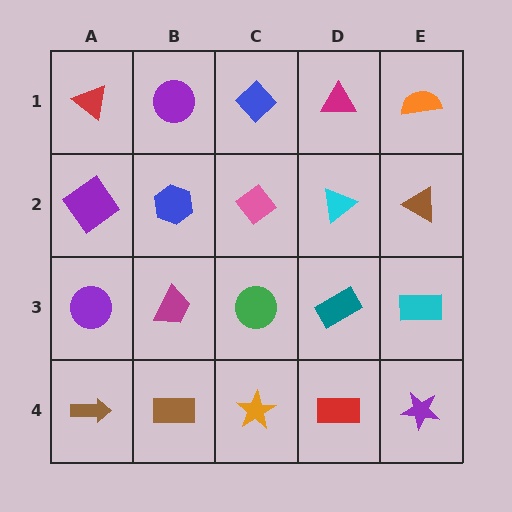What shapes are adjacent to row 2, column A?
A red triangle (row 1, column A), a purple circle (row 3, column A), a blue hexagon (row 2, column B).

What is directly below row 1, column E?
A brown triangle.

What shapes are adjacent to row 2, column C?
A blue diamond (row 1, column C), a green circle (row 3, column C), a blue hexagon (row 2, column B), a cyan triangle (row 2, column D).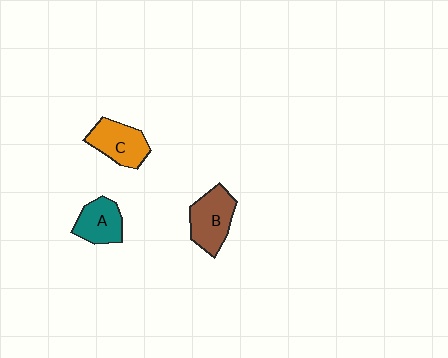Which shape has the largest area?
Shape B (brown).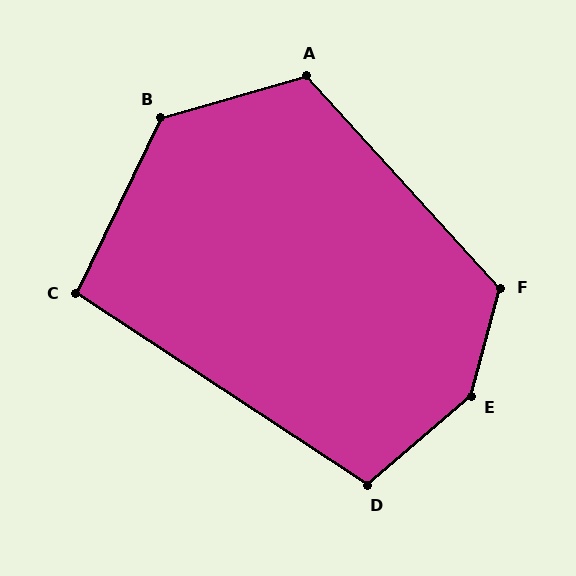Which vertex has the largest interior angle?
E, at approximately 146 degrees.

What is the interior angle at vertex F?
Approximately 122 degrees (obtuse).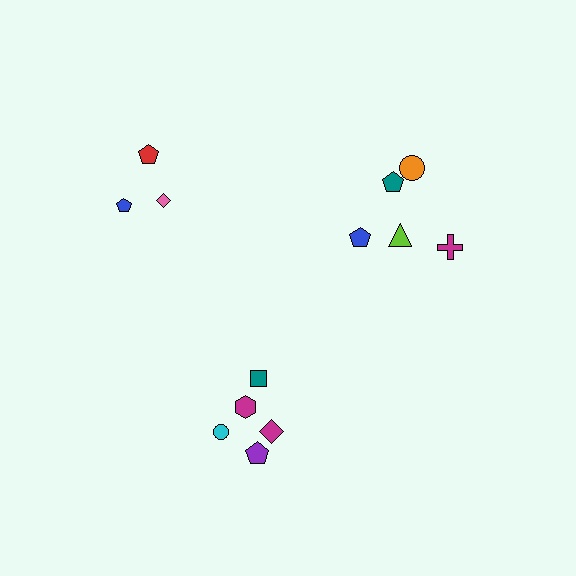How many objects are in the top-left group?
There are 3 objects.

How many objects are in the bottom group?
There are 5 objects.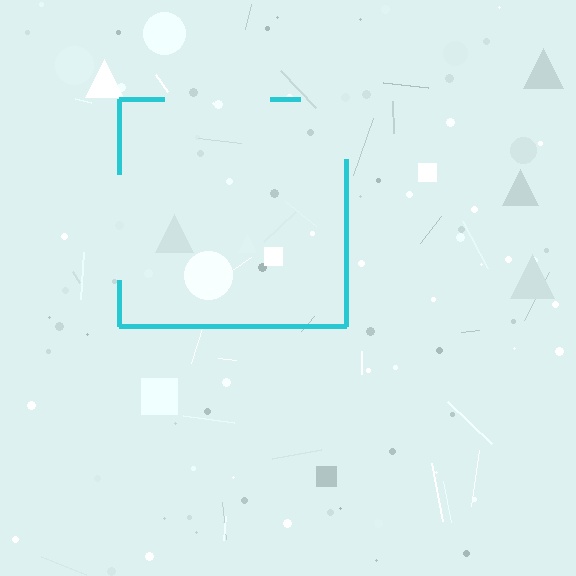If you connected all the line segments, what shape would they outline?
They would outline a square.